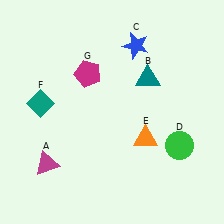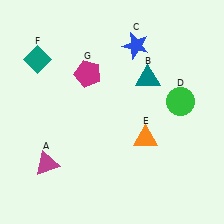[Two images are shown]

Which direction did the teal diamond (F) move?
The teal diamond (F) moved up.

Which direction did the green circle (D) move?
The green circle (D) moved up.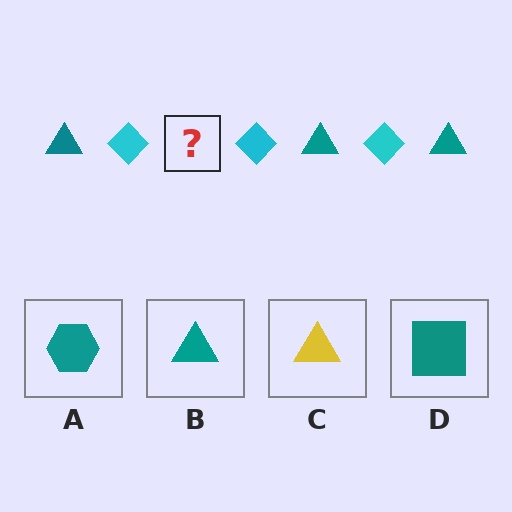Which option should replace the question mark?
Option B.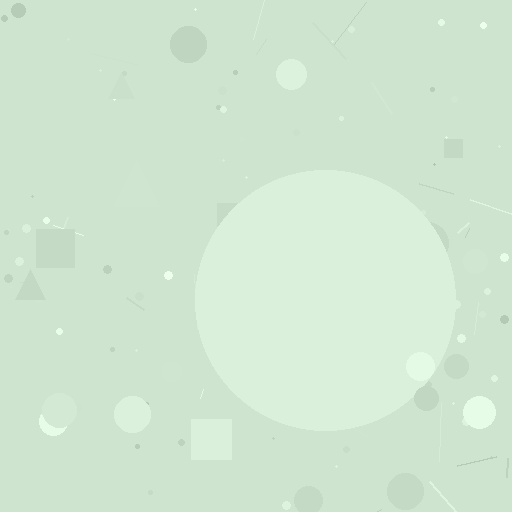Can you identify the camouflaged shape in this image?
The camouflaged shape is a circle.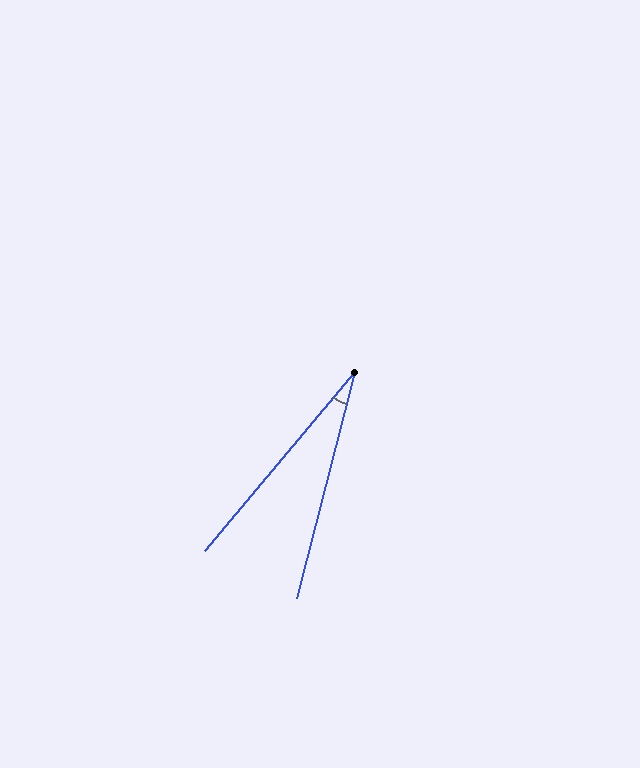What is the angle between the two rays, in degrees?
Approximately 26 degrees.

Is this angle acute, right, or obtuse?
It is acute.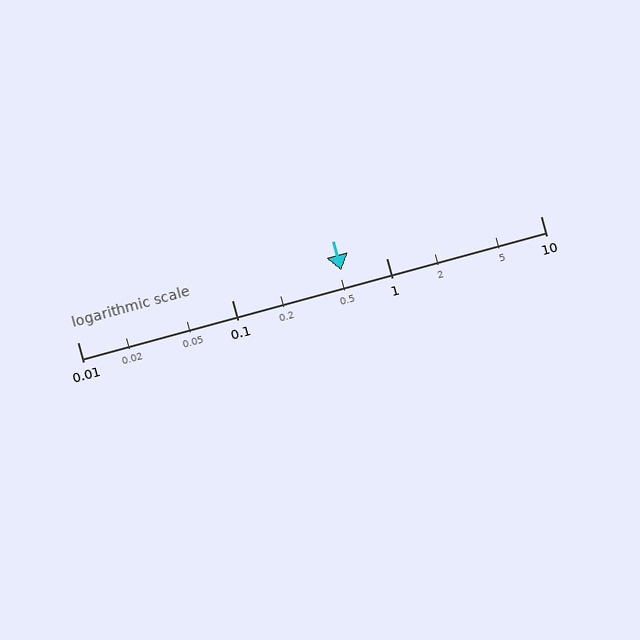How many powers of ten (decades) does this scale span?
The scale spans 3 decades, from 0.01 to 10.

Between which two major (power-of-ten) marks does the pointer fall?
The pointer is between 0.1 and 1.